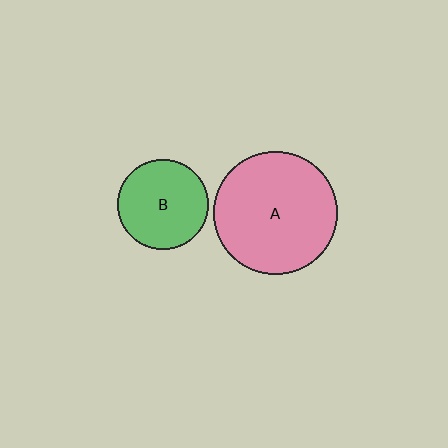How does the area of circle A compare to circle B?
Approximately 1.9 times.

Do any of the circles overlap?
No, none of the circles overlap.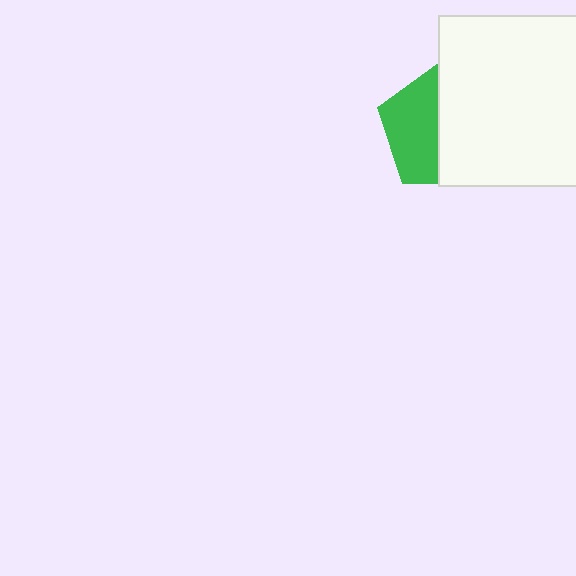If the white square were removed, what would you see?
You would see the complete green pentagon.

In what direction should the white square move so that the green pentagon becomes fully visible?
The white square should move right. That is the shortest direction to clear the overlap and leave the green pentagon fully visible.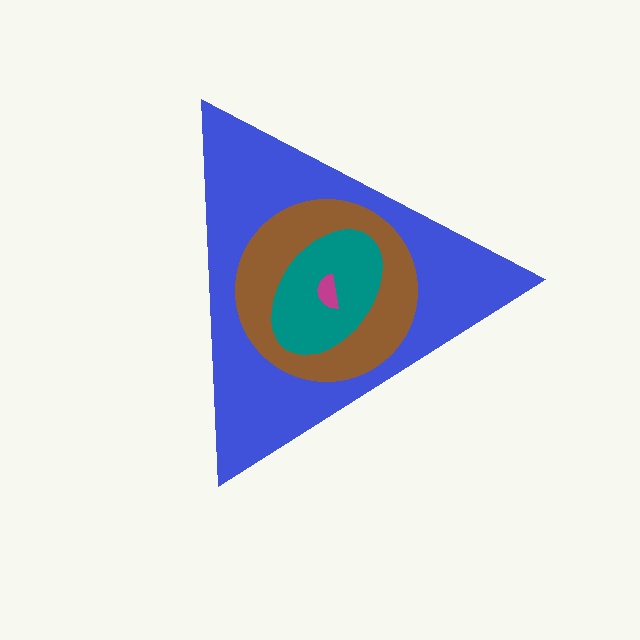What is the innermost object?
The magenta semicircle.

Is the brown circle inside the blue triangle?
Yes.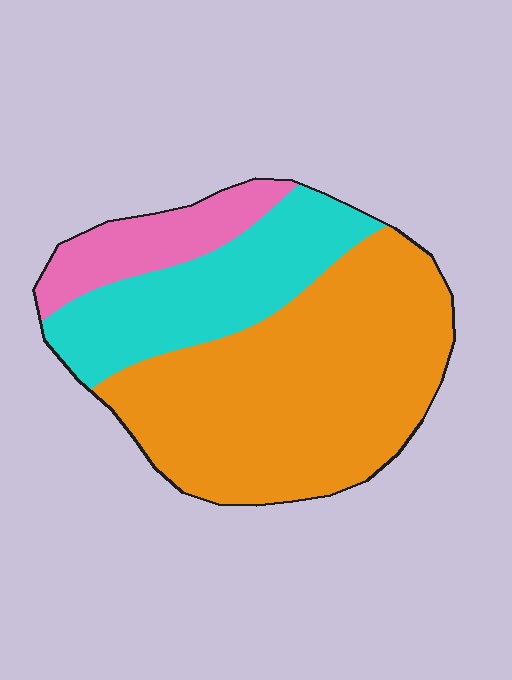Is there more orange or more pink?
Orange.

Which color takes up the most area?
Orange, at roughly 60%.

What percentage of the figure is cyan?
Cyan takes up about one quarter (1/4) of the figure.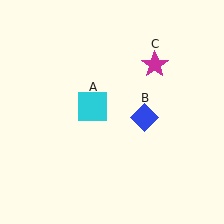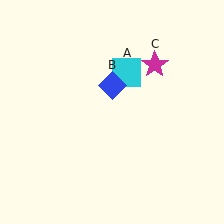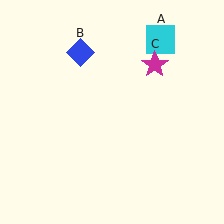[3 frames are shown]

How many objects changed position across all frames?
2 objects changed position: cyan square (object A), blue diamond (object B).